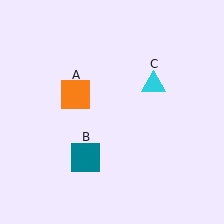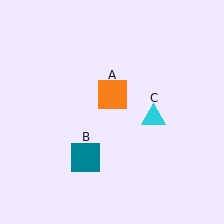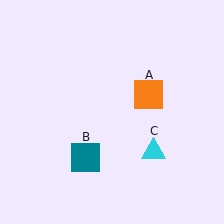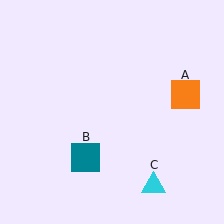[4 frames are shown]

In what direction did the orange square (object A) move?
The orange square (object A) moved right.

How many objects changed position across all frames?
2 objects changed position: orange square (object A), cyan triangle (object C).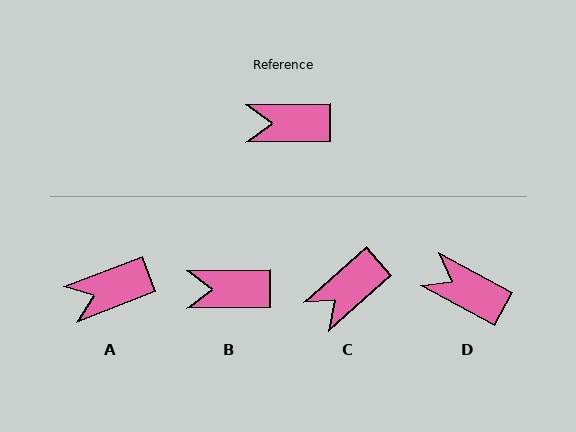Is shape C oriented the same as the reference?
No, it is off by about 41 degrees.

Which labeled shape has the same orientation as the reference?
B.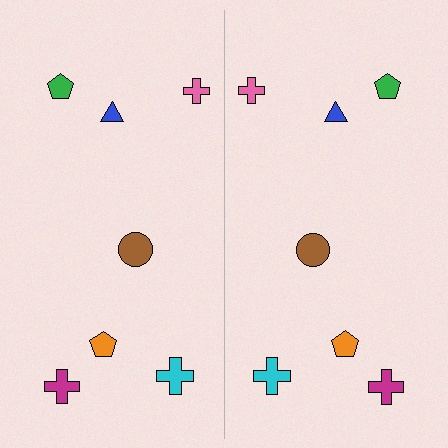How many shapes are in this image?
There are 14 shapes in this image.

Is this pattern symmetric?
Yes, this pattern has bilateral (reflection) symmetry.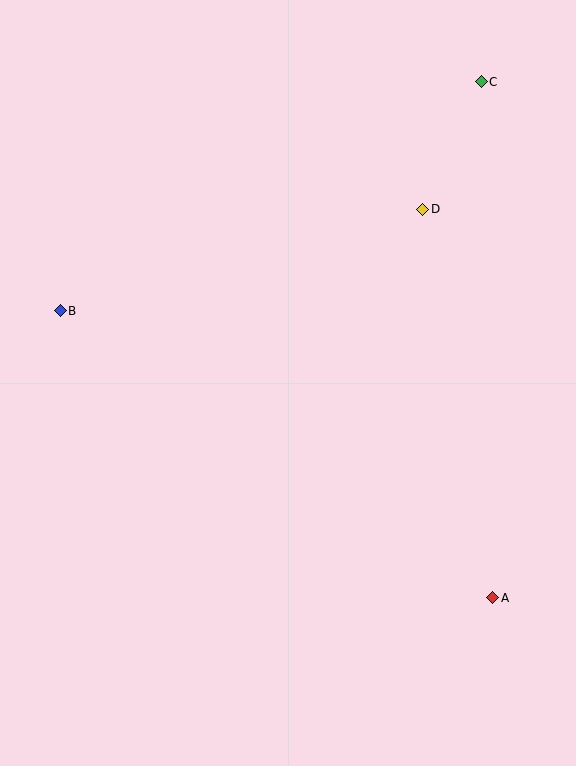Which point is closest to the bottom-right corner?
Point A is closest to the bottom-right corner.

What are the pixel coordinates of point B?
Point B is at (60, 311).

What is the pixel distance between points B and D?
The distance between B and D is 377 pixels.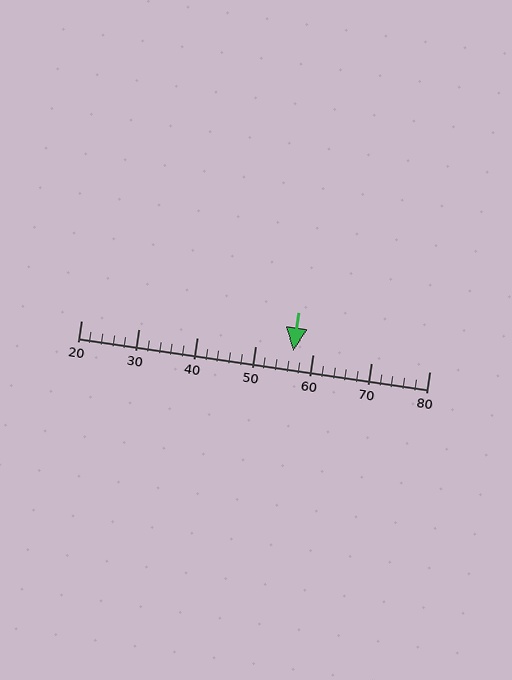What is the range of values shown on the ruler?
The ruler shows values from 20 to 80.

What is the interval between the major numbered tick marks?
The major tick marks are spaced 10 units apart.